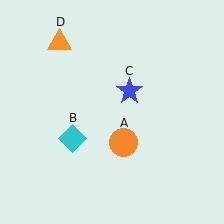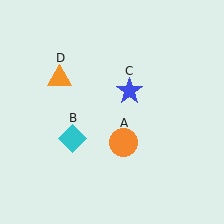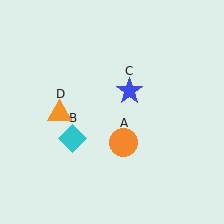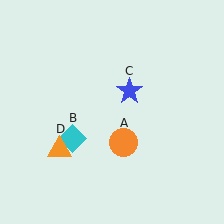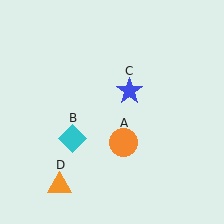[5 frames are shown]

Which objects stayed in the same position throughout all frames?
Orange circle (object A) and cyan diamond (object B) and blue star (object C) remained stationary.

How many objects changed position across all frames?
1 object changed position: orange triangle (object D).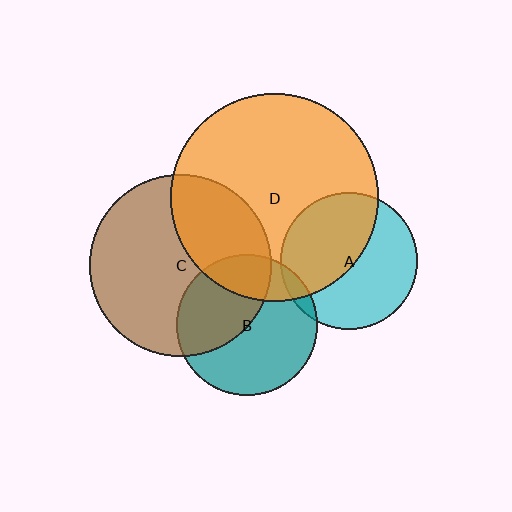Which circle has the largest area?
Circle D (orange).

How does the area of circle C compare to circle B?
Approximately 1.7 times.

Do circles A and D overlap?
Yes.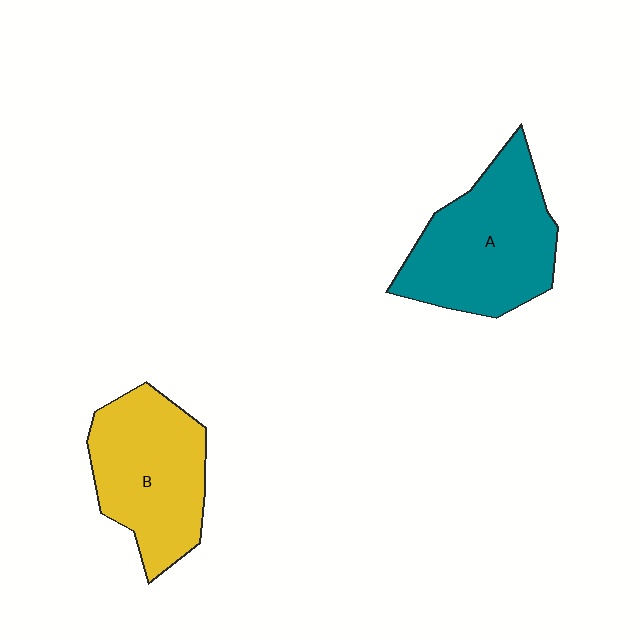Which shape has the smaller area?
Shape B (yellow).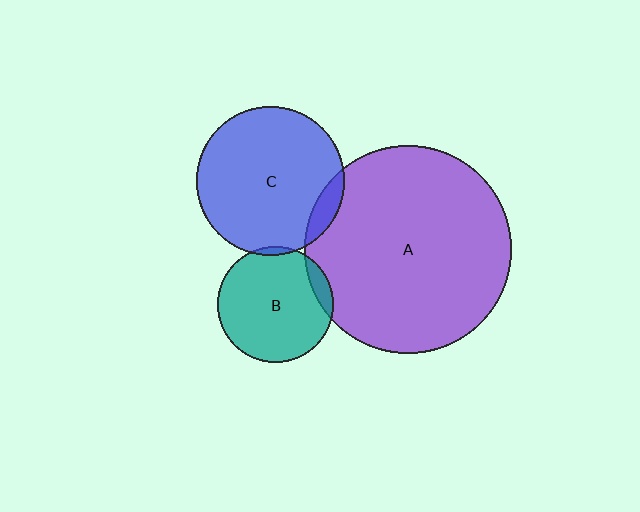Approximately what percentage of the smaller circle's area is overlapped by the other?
Approximately 5%.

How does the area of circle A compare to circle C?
Approximately 1.9 times.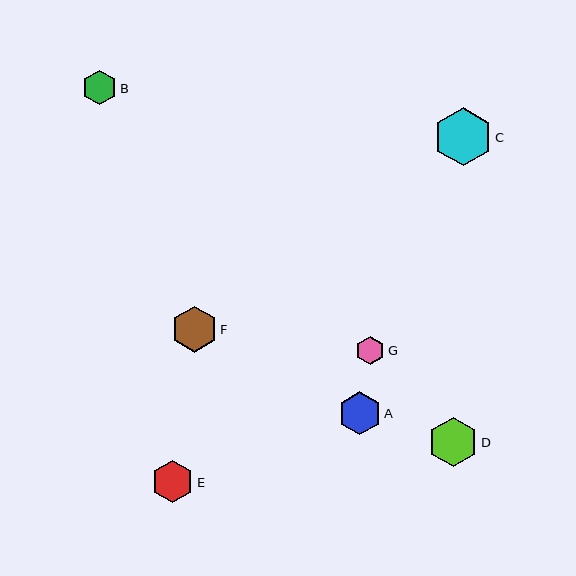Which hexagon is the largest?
Hexagon C is the largest with a size of approximately 58 pixels.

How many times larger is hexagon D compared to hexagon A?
Hexagon D is approximately 1.1 times the size of hexagon A.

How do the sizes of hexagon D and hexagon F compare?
Hexagon D and hexagon F are approximately the same size.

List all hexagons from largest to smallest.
From largest to smallest: C, D, F, A, E, B, G.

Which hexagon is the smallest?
Hexagon G is the smallest with a size of approximately 29 pixels.